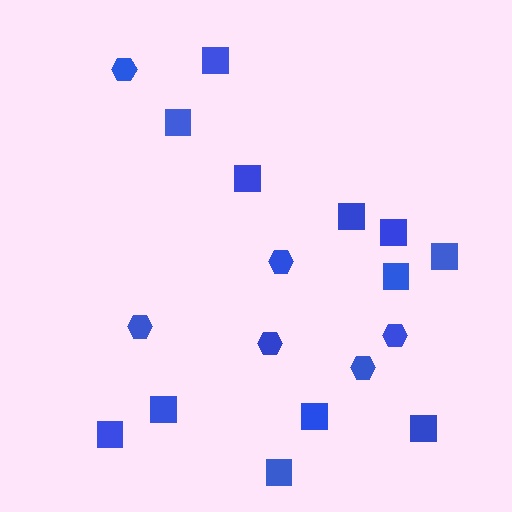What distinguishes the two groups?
There are 2 groups: one group of hexagons (6) and one group of squares (12).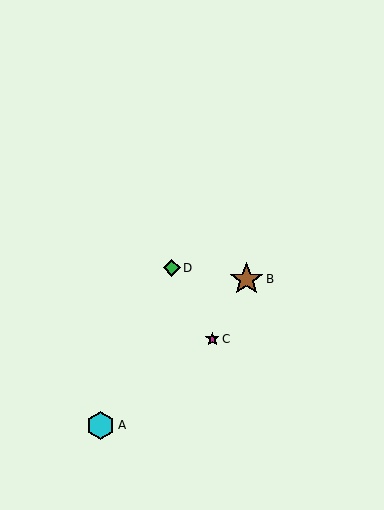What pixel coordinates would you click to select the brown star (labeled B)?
Click at (246, 279) to select the brown star B.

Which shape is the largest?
The brown star (labeled B) is the largest.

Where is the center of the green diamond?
The center of the green diamond is at (172, 268).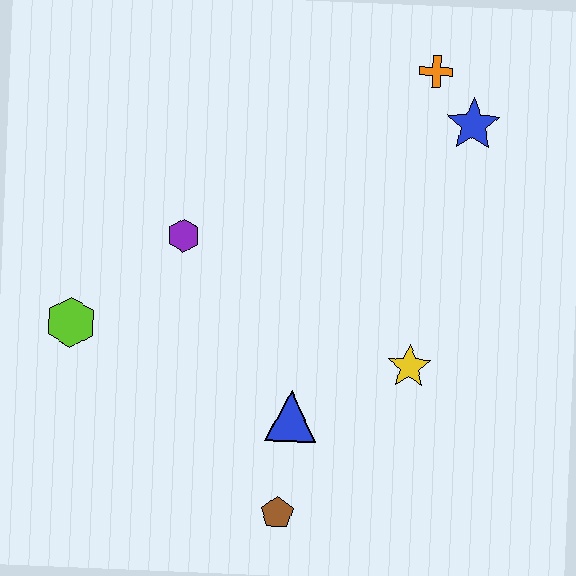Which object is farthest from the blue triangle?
The orange cross is farthest from the blue triangle.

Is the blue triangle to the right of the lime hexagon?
Yes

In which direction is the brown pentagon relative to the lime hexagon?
The brown pentagon is to the right of the lime hexagon.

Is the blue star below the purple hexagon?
No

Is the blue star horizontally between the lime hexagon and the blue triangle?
No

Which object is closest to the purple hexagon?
The lime hexagon is closest to the purple hexagon.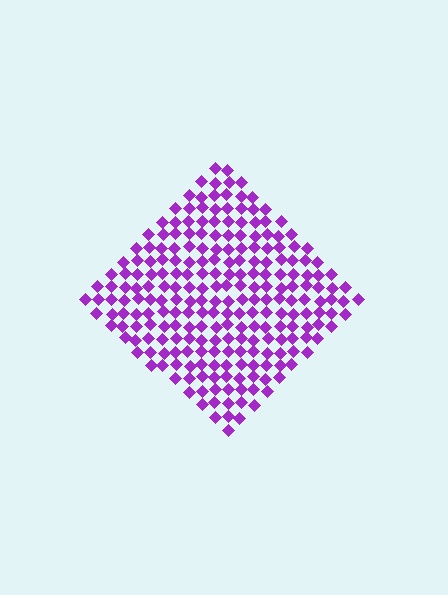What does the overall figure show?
The overall figure shows a diamond.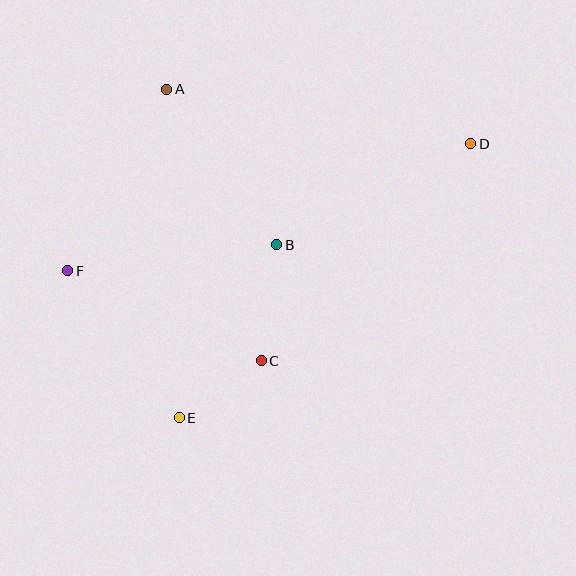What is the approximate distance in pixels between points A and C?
The distance between A and C is approximately 287 pixels.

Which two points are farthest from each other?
Points D and F are farthest from each other.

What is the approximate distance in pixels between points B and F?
The distance between B and F is approximately 211 pixels.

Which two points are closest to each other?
Points C and E are closest to each other.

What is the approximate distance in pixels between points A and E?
The distance between A and E is approximately 328 pixels.